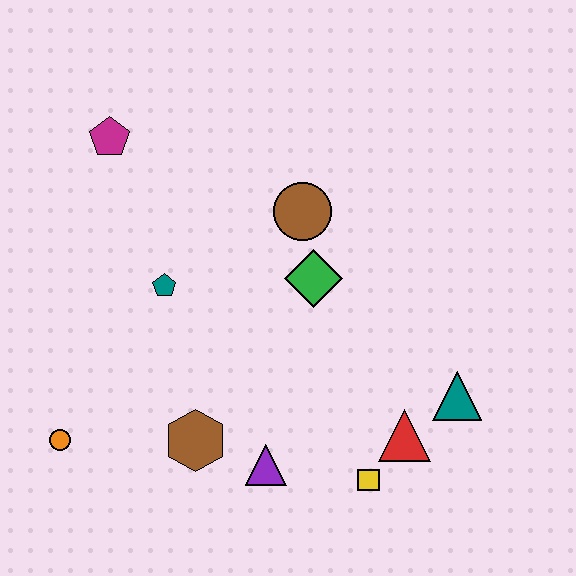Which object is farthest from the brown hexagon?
The magenta pentagon is farthest from the brown hexagon.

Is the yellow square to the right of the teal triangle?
No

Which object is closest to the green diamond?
The brown circle is closest to the green diamond.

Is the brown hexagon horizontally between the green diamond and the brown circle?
No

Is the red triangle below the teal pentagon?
Yes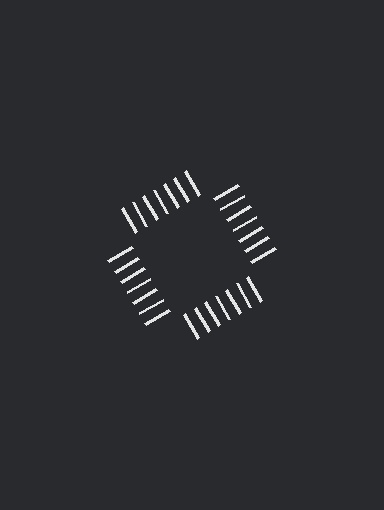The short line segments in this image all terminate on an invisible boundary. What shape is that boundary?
An illusory square — the line segments terminate on its edges but no continuous stroke is drawn.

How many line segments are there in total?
28 — 7 along each of the 4 edges.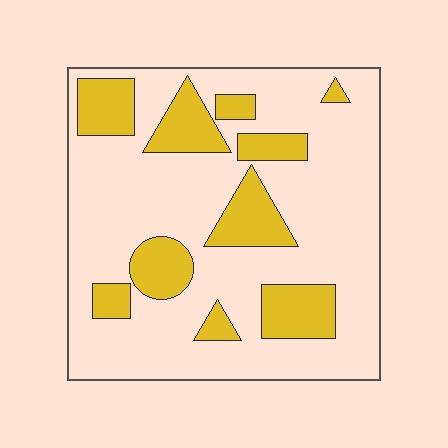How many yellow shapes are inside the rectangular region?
10.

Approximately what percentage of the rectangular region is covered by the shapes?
Approximately 25%.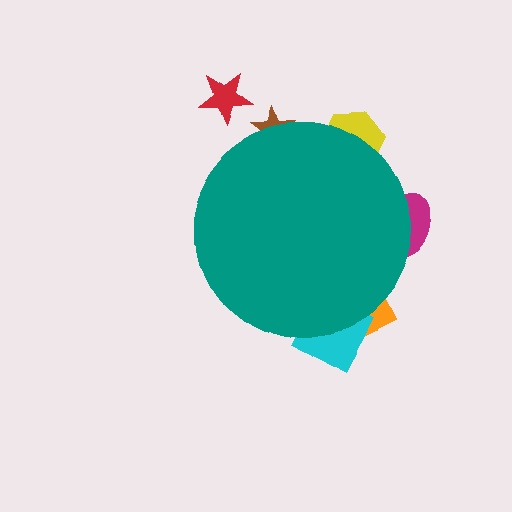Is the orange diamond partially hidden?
Yes, the orange diamond is partially hidden behind the teal circle.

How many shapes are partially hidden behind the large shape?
5 shapes are partially hidden.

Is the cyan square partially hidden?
Yes, the cyan square is partially hidden behind the teal circle.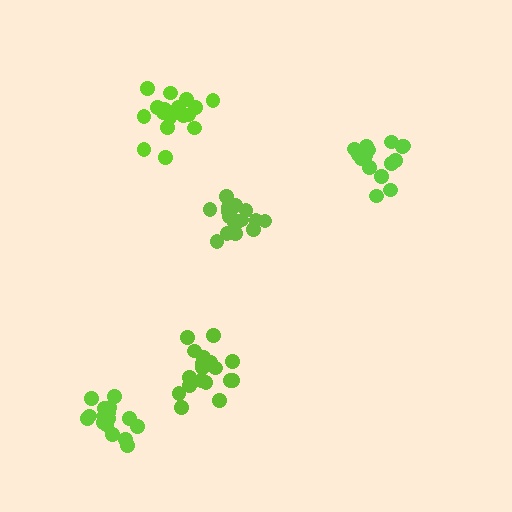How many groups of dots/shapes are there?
There are 5 groups.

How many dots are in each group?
Group 1: 17 dots, Group 2: 19 dots, Group 3: 16 dots, Group 4: 17 dots, Group 5: 17 dots (86 total).